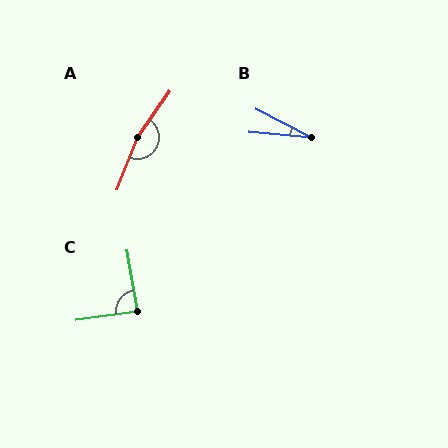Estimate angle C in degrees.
Approximately 88 degrees.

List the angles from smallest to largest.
B (23°), C (88°), A (166°).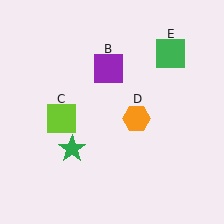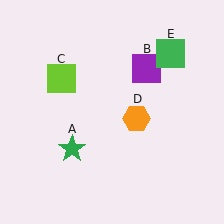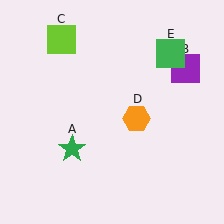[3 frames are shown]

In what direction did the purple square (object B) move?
The purple square (object B) moved right.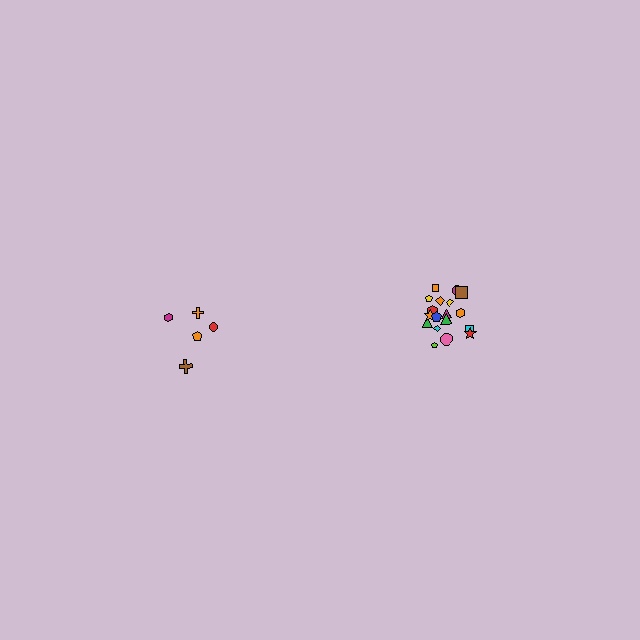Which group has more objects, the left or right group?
The right group.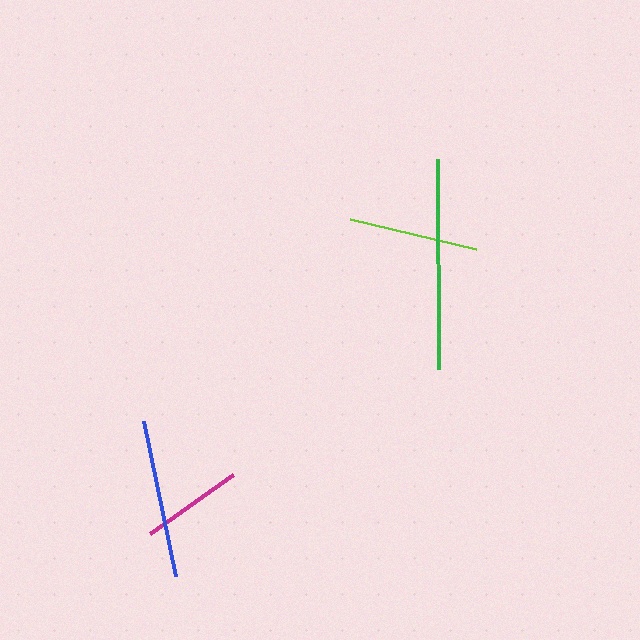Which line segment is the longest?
The green line is the longest at approximately 210 pixels.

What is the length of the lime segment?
The lime segment is approximately 129 pixels long.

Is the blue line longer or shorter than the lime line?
The blue line is longer than the lime line.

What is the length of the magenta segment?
The magenta segment is approximately 102 pixels long.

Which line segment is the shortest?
The magenta line is the shortest at approximately 102 pixels.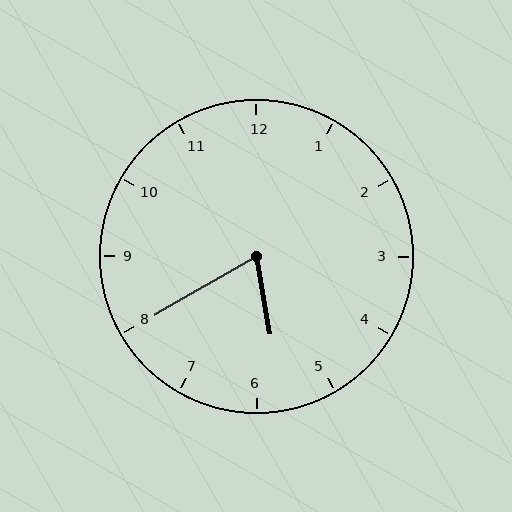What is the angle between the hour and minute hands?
Approximately 70 degrees.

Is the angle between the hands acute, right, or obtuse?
It is acute.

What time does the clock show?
5:40.